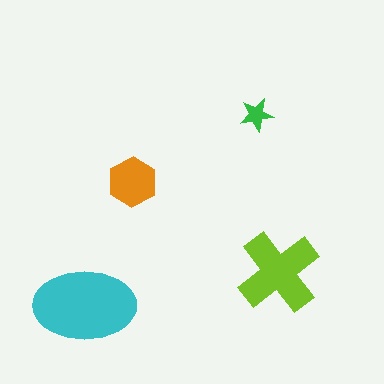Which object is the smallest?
The green star.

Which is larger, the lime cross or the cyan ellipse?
The cyan ellipse.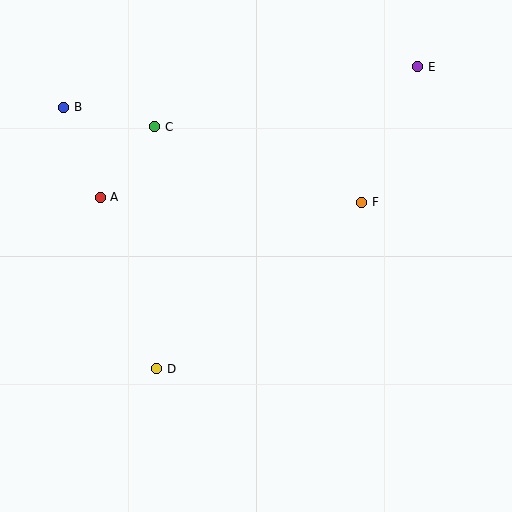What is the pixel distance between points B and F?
The distance between B and F is 313 pixels.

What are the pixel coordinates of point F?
Point F is at (362, 202).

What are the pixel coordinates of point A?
Point A is at (100, 197).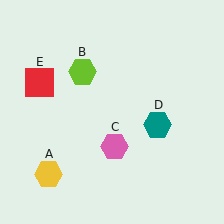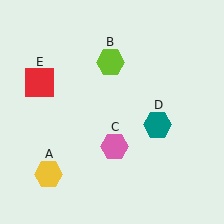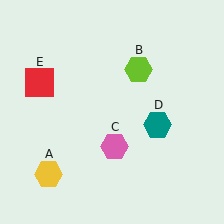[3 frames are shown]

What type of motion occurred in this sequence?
The lime hexagon (object B) rotated clockwise around the center of the scene.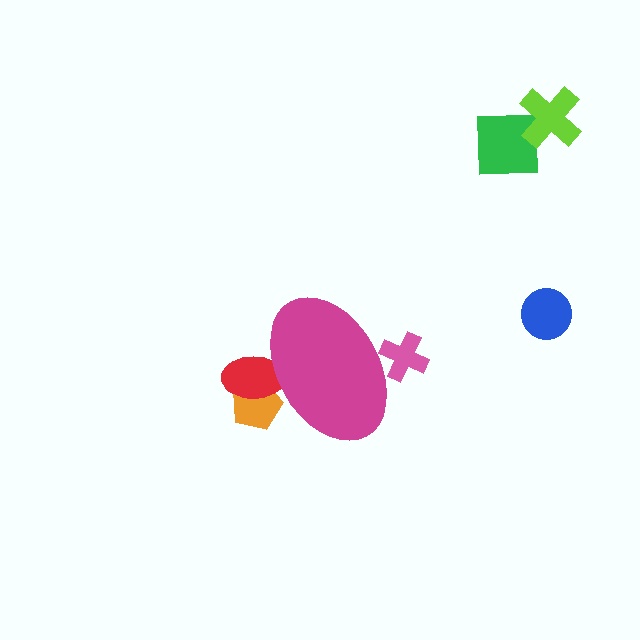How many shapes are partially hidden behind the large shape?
3 shapes are partially hidden.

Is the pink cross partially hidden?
Yes, the pink cross is partially hidden behind the magenta ellipse.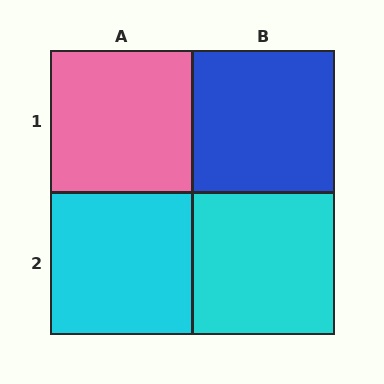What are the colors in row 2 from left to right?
Cyan, cyan.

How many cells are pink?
1 cell is pink.